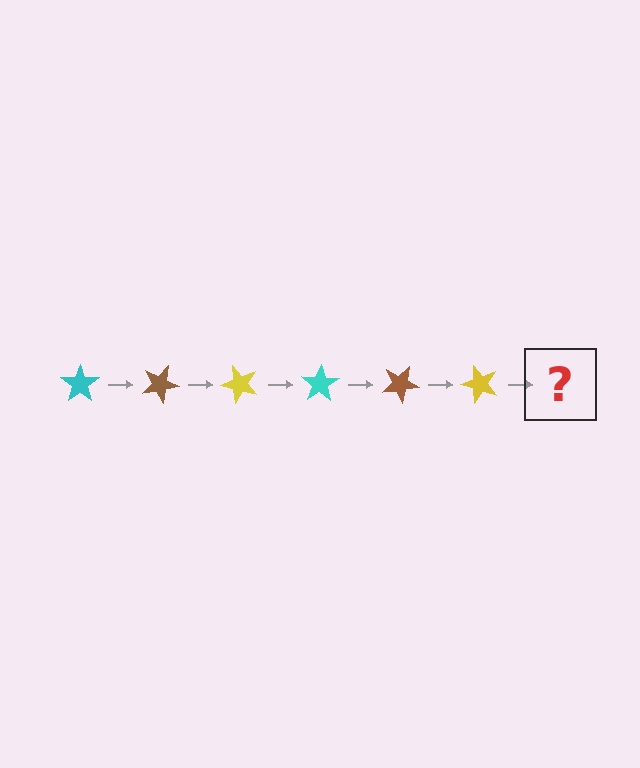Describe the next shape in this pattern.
It should be a cyan star, rotated 150 degrees from the start.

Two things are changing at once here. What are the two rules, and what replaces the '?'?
The two rules are that it rotates 25 degrees each step and the color cycles through cyan, brown, and yellow. The '?' should be a cyan star, rotated 150 degrees from the start.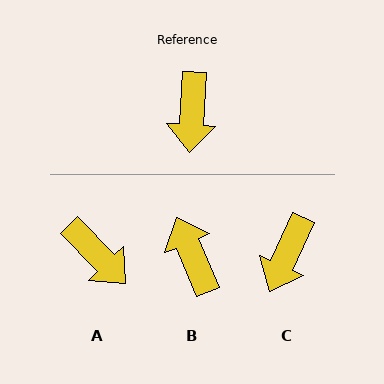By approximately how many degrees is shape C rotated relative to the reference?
Approximately 21 degrees clockwise.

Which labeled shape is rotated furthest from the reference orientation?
B, about 153 degrees away.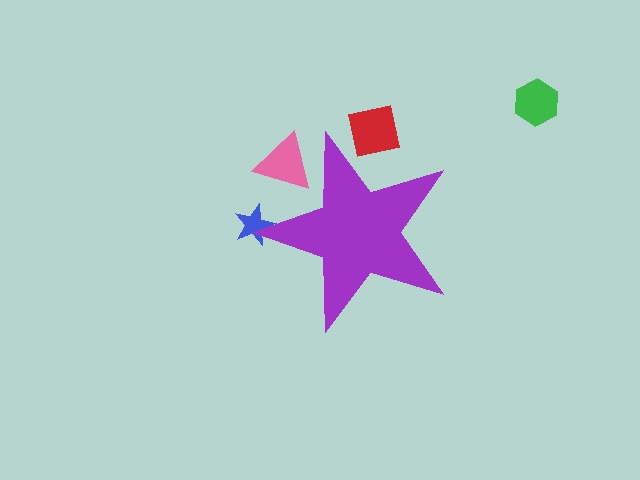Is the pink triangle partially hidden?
Yes, the pink triangle is partially hidden behind the purple star.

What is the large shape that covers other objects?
A purple star.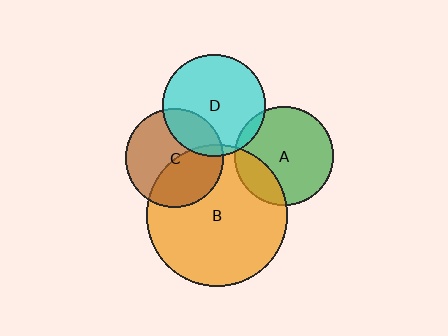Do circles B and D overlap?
Yes.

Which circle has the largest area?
Circle B (orange).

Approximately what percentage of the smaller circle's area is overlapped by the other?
Approximately 5%.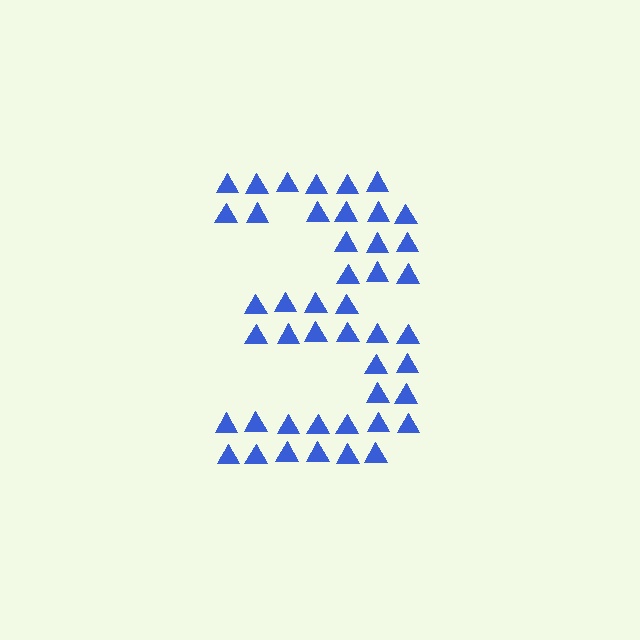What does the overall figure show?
The overall figure shows the digit 3.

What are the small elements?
The small elements are triangles.